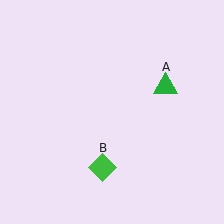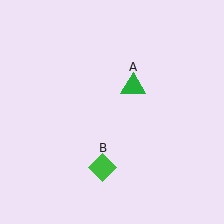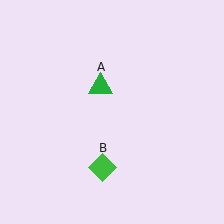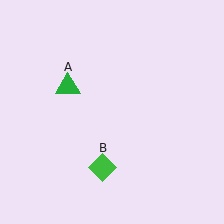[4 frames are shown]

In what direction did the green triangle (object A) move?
The green triangle (object A) moved left.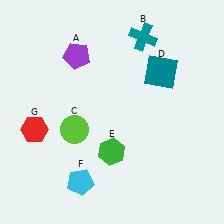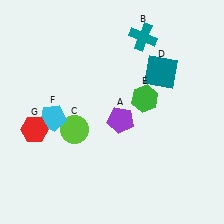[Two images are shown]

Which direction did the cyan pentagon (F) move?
The cyan pentagon (F) moved up.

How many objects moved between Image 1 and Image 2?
3 objects moved between the two images.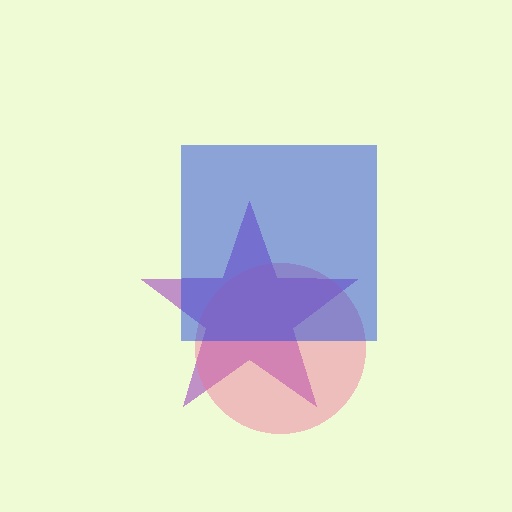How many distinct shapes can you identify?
There are 3 distinct shapes: a purple star, a pink circle, a blue square.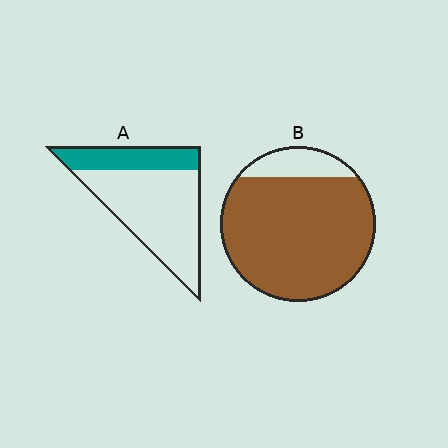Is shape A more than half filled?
No.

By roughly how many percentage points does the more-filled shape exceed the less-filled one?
By roughly 60 percentage points (B over A).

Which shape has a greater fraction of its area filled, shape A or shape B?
Shape B.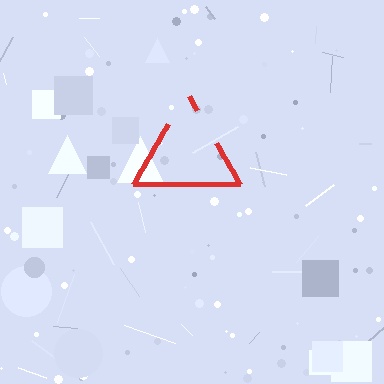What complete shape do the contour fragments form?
The contour fragments form a triangle.